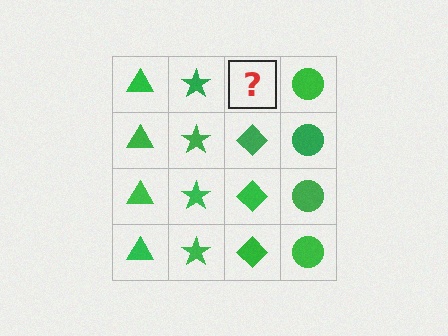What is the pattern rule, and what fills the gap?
The rule is that each column has a consistent shape. The gap should be filled with a green diamond.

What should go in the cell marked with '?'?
The missing cell should contain a green diamond.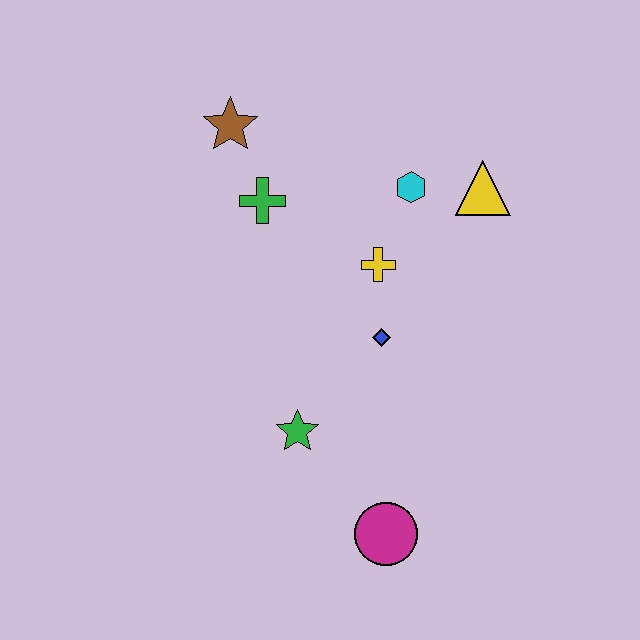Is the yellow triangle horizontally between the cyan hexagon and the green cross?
No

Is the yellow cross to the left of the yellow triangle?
Yes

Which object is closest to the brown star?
The green cross is closest to the brown star.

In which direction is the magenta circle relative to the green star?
The magenta circle is below the green star.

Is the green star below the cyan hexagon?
Yes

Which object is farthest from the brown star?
The magenta circle is farthest from the brown star.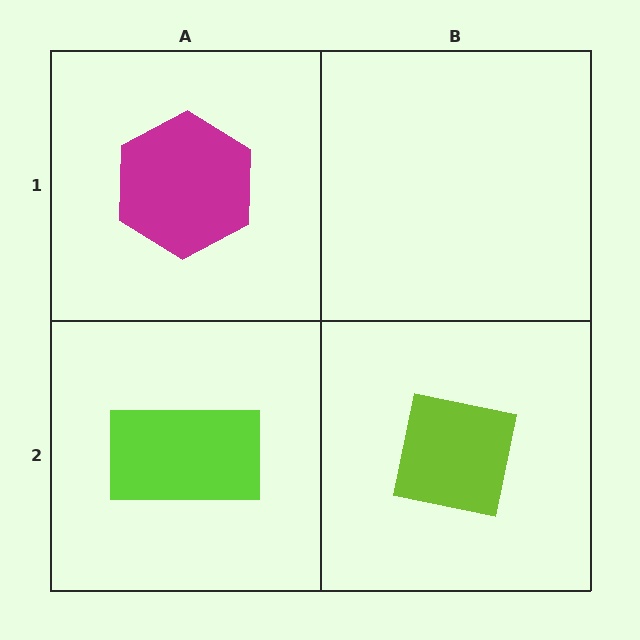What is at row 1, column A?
A magenta hexagon.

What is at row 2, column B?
A lime square.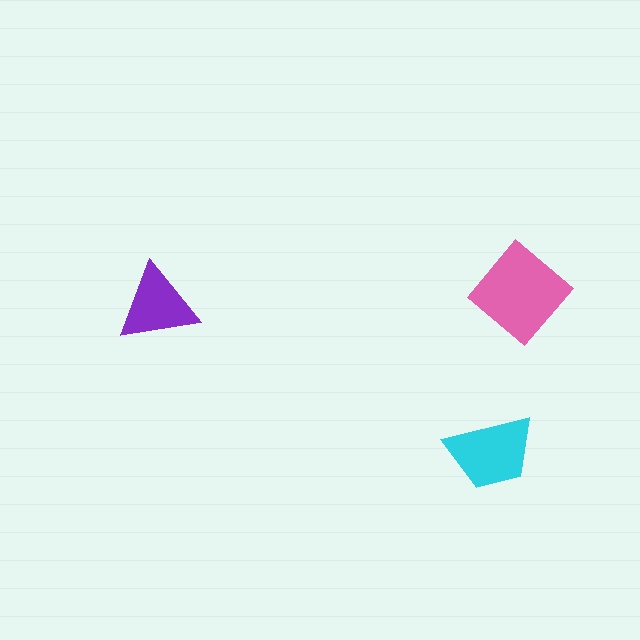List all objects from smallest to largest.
The purple triangle, the cyan trapezoid, the pink diamond.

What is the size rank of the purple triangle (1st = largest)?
3rd.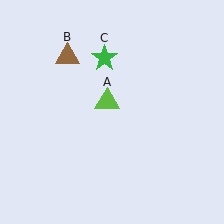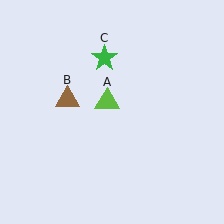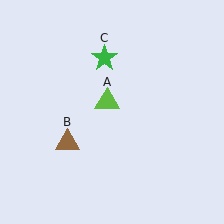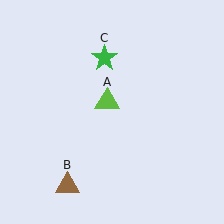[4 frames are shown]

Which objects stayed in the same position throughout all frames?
Lime triangle (object A) and green star (object C) remained stationary.